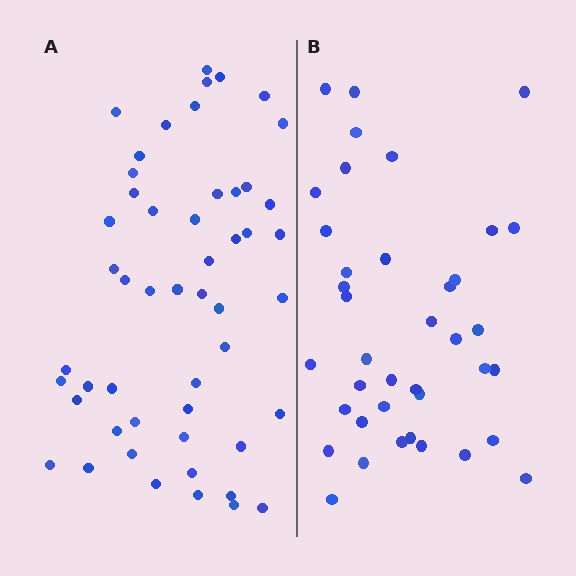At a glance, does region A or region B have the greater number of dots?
Region A (the left region) has more dots.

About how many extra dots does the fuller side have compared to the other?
Region A has roughly 12 or so more dots than region B.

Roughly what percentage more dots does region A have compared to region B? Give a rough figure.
About 30% more.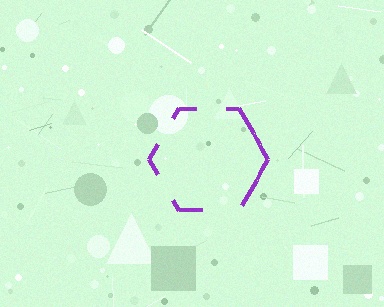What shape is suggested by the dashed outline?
The dashed outline suggests a hexagon.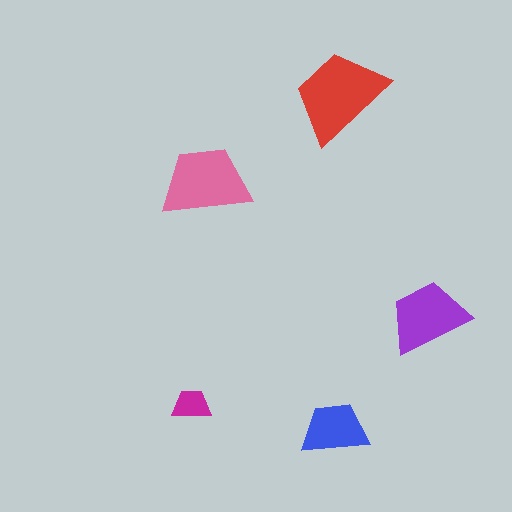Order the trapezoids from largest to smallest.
the red one, the pink one, the purple one, the blue one, the magenta one.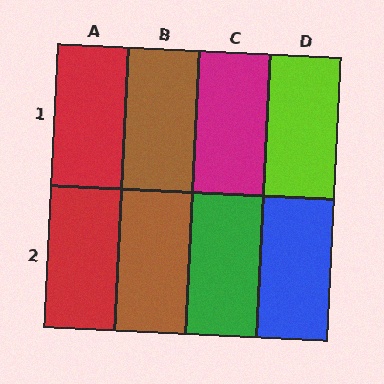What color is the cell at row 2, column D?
Blue.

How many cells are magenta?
1 cell is magenta.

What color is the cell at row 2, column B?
Brown.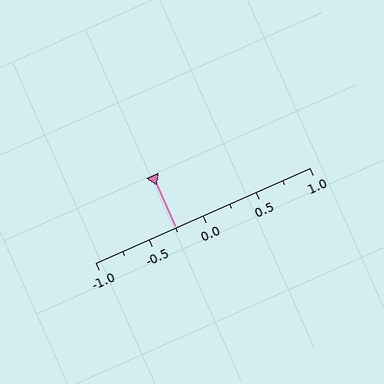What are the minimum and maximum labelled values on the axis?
The axis runs from -1.0 to 1.0.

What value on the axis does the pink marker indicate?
The marker indicates approximately -0.25.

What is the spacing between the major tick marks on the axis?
The major ticks are spaced 0.5 apart.